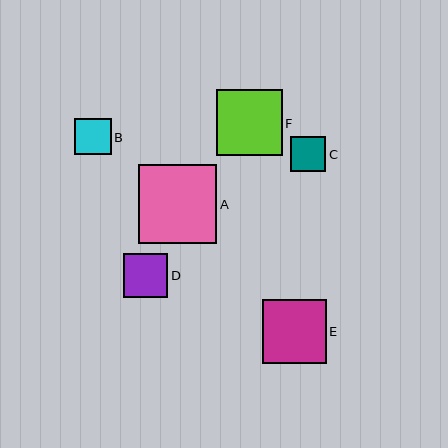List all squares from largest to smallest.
From largest to smallest: A, F, E, D, B, C.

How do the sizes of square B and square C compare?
Square B and square C are approximately the same size.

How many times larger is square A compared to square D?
Square A is approximately 1.8 times the size of square D.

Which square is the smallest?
Square C is the smallest with a size of approximately 35 pixels.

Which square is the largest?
Square A is the largest with a size of approximately 78 pixels.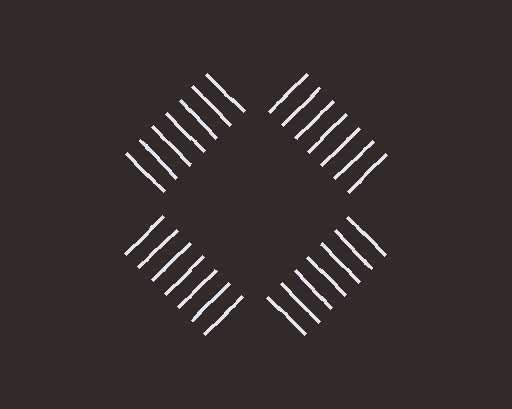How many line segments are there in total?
28 — 7 along each of the 4 edges.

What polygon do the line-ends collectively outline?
An illusory square — the line segments terminate on its edges but no continuous stroke is drawn.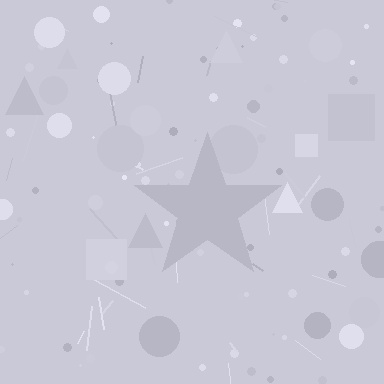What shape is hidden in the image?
A star is hidden in the image.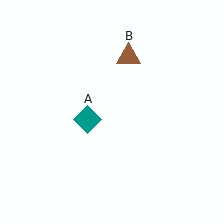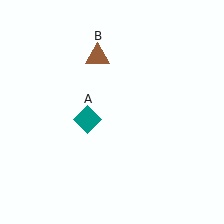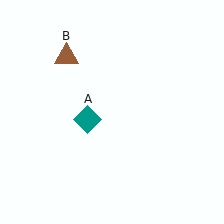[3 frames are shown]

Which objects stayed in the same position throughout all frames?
Teal diamond (object A) remained stationary.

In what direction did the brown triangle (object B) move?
The brown triangle (object B) moved left.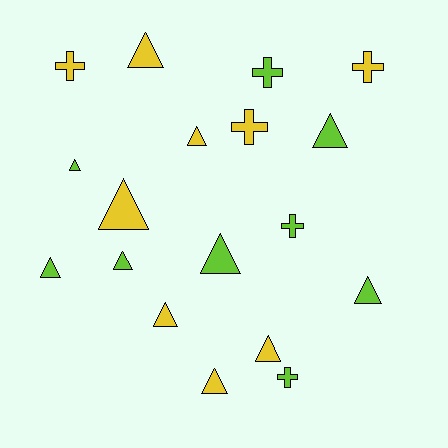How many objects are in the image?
There are 18 objects.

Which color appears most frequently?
Lime, with 9 objects.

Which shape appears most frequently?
Triangle, with 12 objects.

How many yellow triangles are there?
There are 6 yellow triangles.